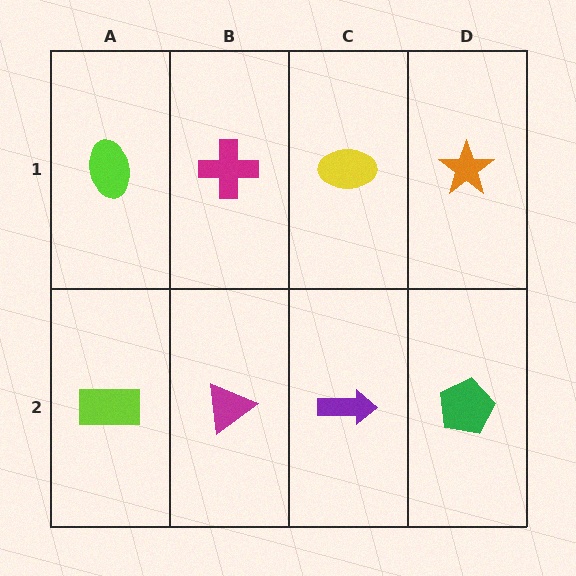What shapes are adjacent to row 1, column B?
A magenta triangle (row 2, column B), a lime ellipse (row 1, column A), a yellow ellipse (row 1, column C).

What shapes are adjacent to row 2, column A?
A lime ellipse (row 1, column A), a magenta triangle (row 2, column B).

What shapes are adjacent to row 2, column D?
An orange star (row 1, column D), a purple arrow (row 2, column C).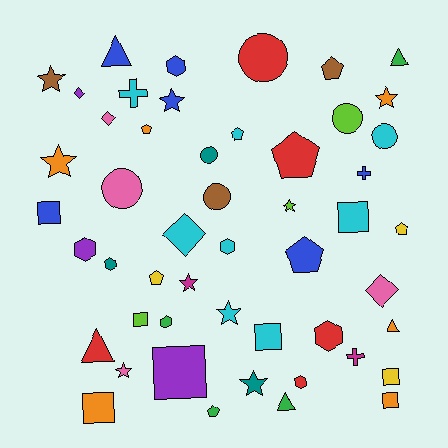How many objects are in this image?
There are 50 objects.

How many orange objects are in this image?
There are 6 orange objects.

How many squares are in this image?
There are 8 squares.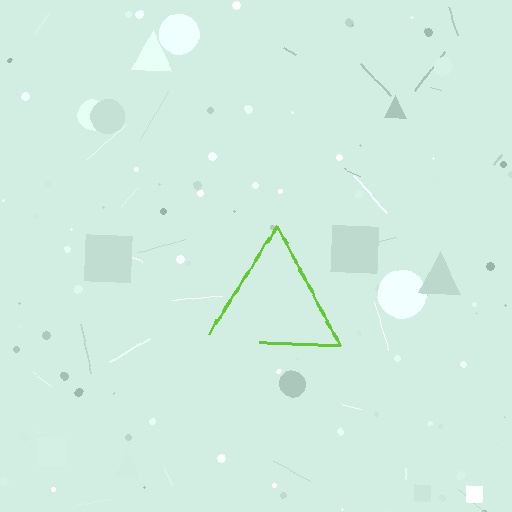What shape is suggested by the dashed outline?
The dashed outline suggests a triangle.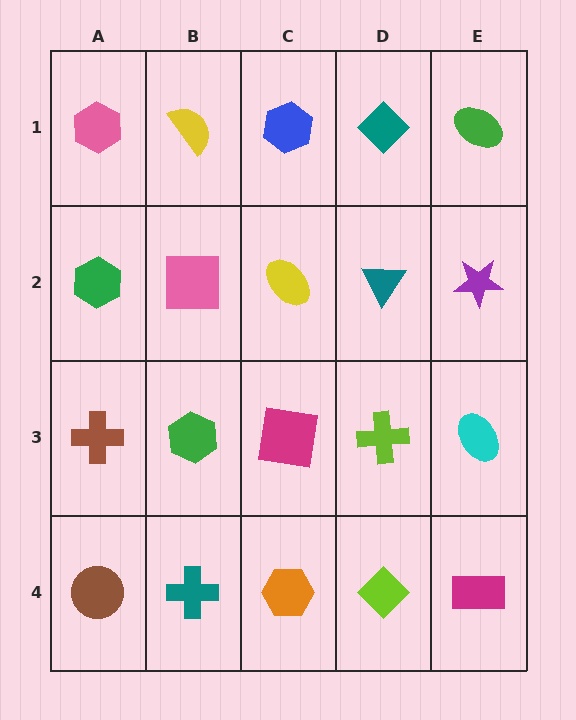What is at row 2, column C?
A yellow ellipse.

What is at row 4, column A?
A brown circle.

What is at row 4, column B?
A teal cross.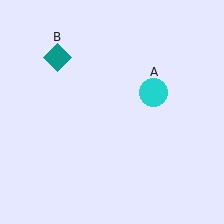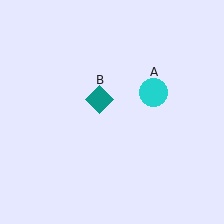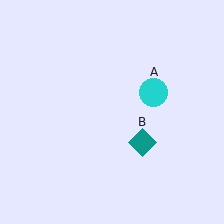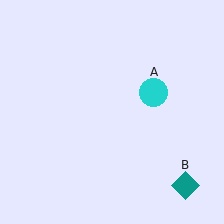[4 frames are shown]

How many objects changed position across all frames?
1 object changed position: teal diamond (object B).